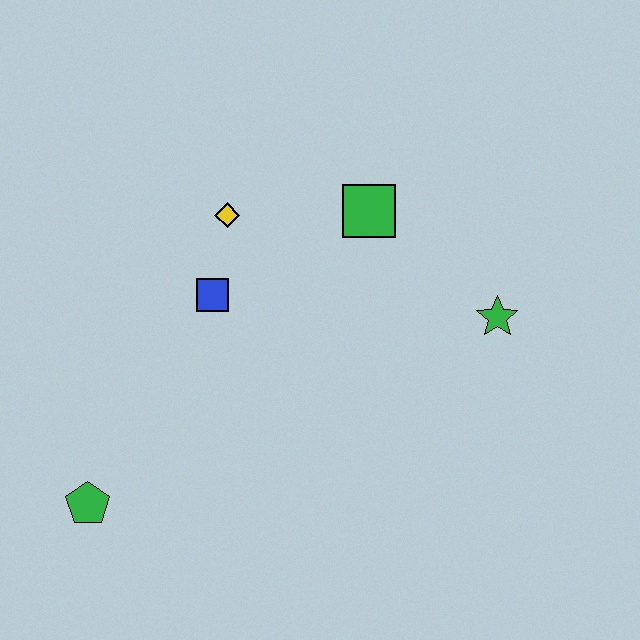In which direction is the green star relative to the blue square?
The green star is to the right of the blue square.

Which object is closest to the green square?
The yellow diamond is closest to the green square.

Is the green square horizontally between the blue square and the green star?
Yes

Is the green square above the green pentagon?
Yes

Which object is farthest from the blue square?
The green star is farthest from the blue square.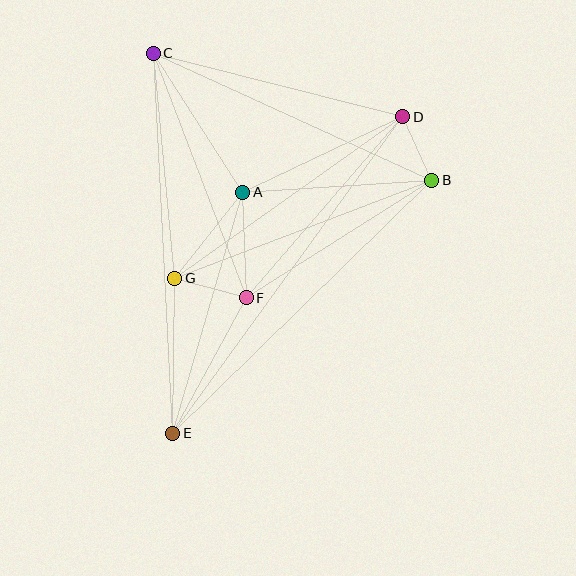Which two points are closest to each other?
Points B and D are closest to each other.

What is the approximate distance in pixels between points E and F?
The distance between E and F is approximately 154 pixels.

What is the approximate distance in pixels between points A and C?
The distance between A and C is approximately 165 pixels.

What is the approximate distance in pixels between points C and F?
The distance between C and F is approximately 262 pixels.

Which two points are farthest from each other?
Points D and E are farthest from each other.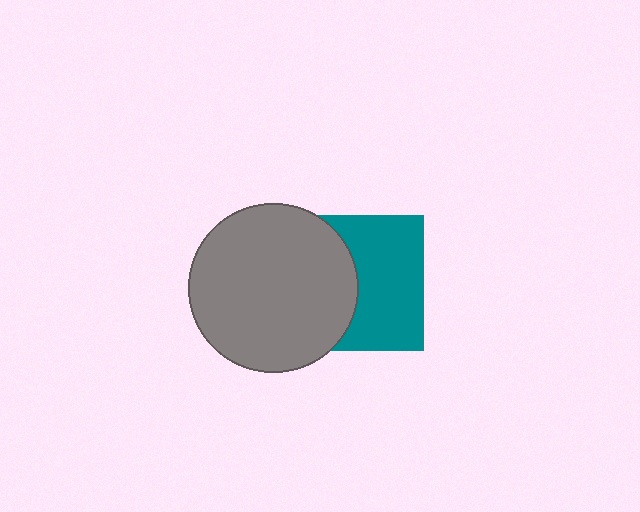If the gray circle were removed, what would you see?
You would see the complete teal square.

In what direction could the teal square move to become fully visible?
The teal square could move right. That would shift it out from behind the gray circle entirely.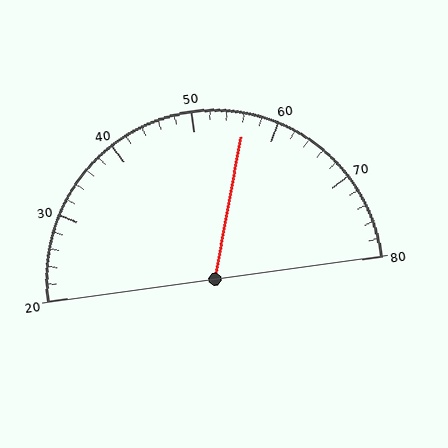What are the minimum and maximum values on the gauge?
The gauge ranges from 20 to 80.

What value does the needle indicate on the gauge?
The needle indicates approximately 56.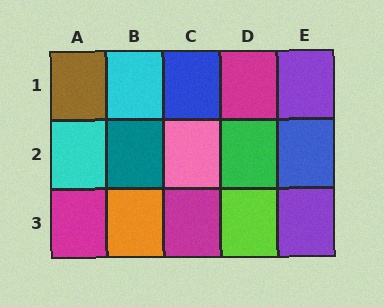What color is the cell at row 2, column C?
Pink.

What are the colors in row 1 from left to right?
Brown, cyan, blue, magenta, purple.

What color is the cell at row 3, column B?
Orange.